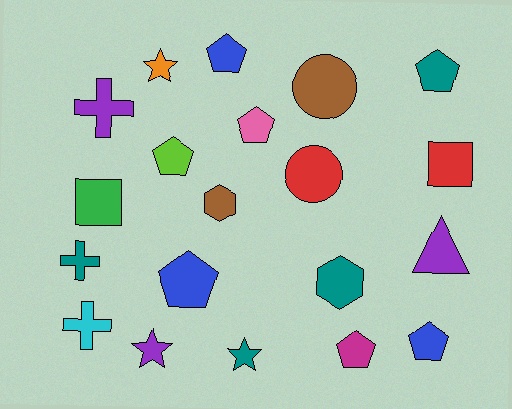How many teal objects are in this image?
There are 4 teal objects.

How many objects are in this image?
There are 20 objects.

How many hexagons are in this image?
There are 2 hexagons.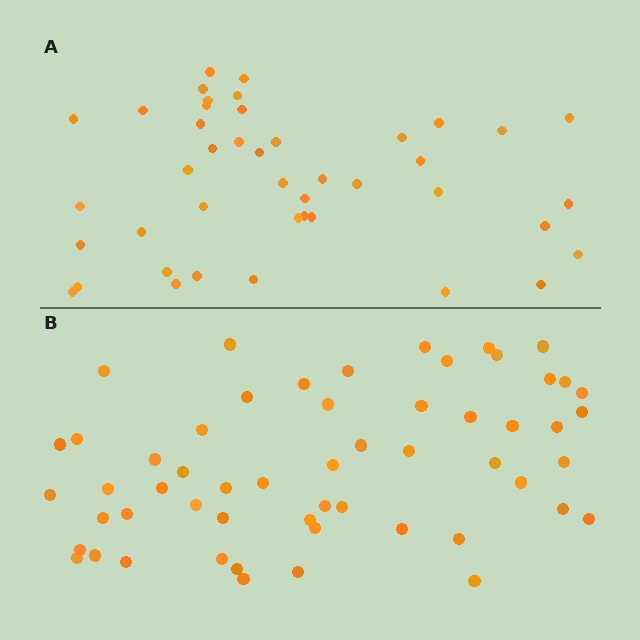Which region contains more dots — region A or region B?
Region B (the bottom region) has more dots.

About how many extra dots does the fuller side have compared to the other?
Region B has approximately 15 more dots than region A.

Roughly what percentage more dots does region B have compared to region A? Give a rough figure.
About 30% more.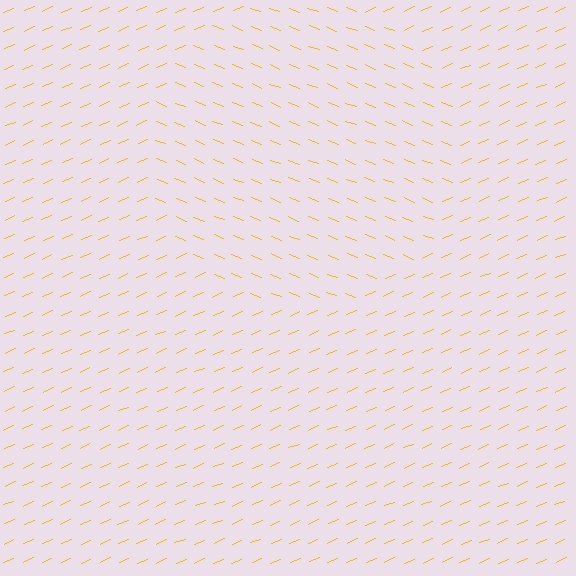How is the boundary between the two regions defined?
The boundary is defined purely by a change in line orientation (approximately 45 degrees difference). All lines are the same color and thickness.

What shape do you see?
I see a circle.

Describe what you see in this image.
The image is filled with small yellow line segments. A circle region in the image has lines oriented differently from the surrounding lines, creating a visible texture boundary.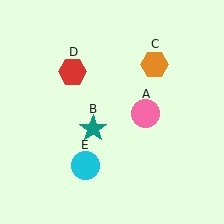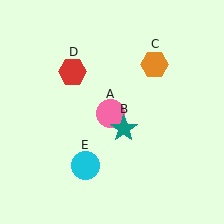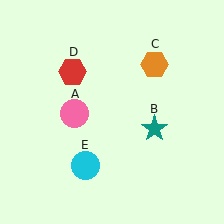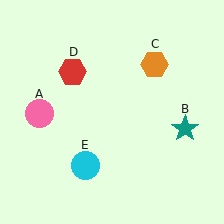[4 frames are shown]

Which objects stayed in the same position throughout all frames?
Orange hexagon (object C) and red hexagon (object D) and cyan circle (object E) remained stationary.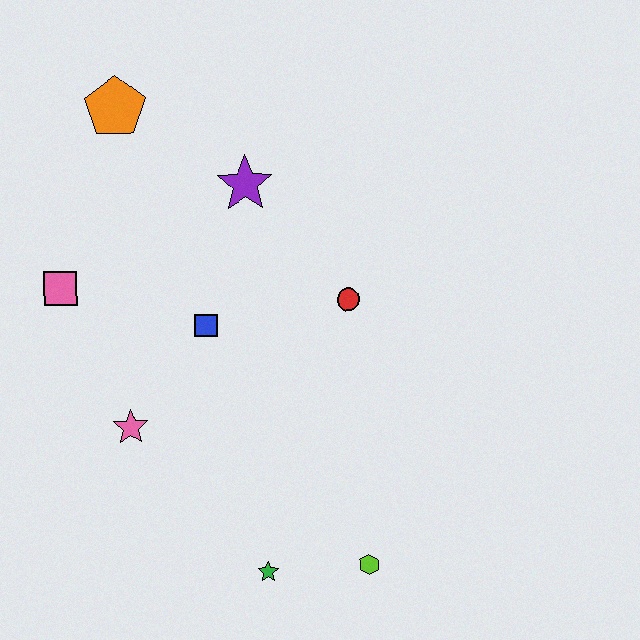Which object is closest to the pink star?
The blue square is closest to the pink star.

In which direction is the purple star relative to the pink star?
The purple star is above the pink star.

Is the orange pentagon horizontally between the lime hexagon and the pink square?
Yes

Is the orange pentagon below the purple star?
No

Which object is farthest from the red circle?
The orange pentagon is farthest from the red circle.